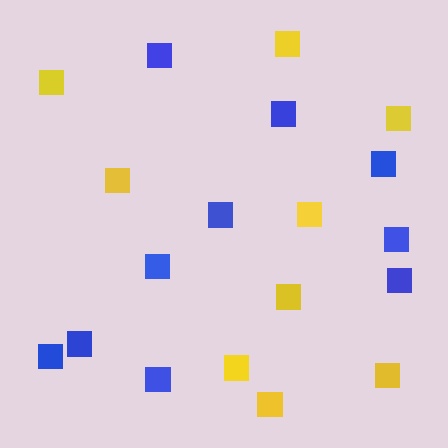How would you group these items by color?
There are 2 groups: one group of blue squares (10) and one group of yellow squares (9).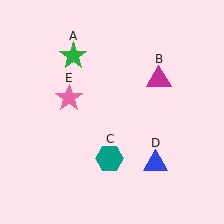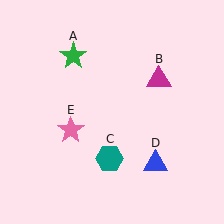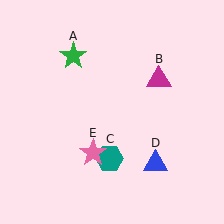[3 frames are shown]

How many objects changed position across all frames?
1 object changed position: pink star (object E).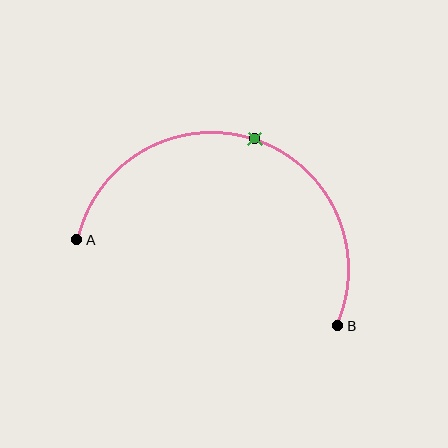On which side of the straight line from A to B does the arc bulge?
The arc bulges above the straight line connecting A and B.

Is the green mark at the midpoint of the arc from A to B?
Yes. The green mark lies on the arc at equal arc-length from both A and B — it is the arc midpoint.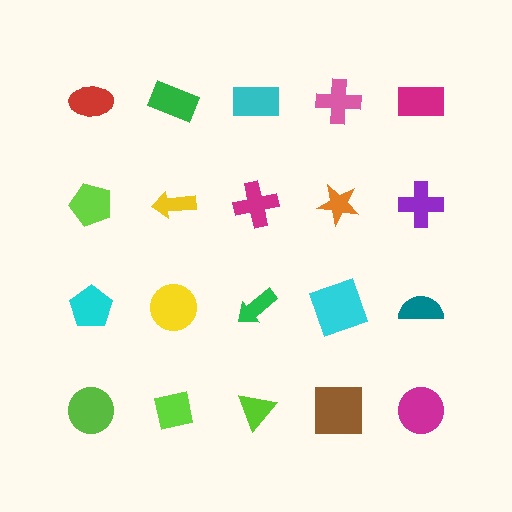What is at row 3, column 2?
A yellow circle.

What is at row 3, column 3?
A green arrow.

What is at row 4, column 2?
A lime square.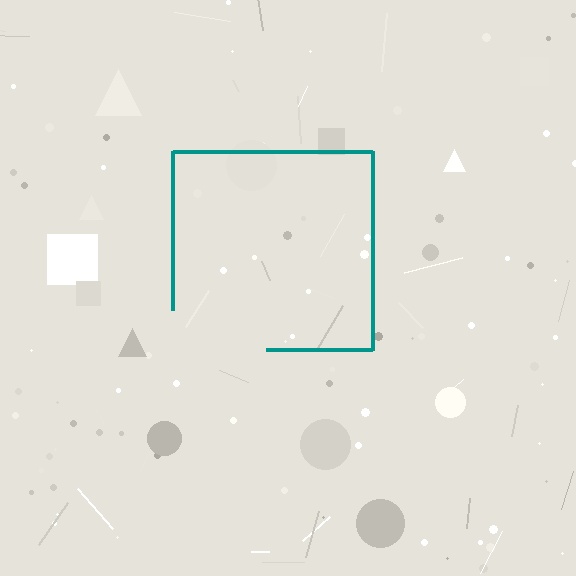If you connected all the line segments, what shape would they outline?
They would outline a square.